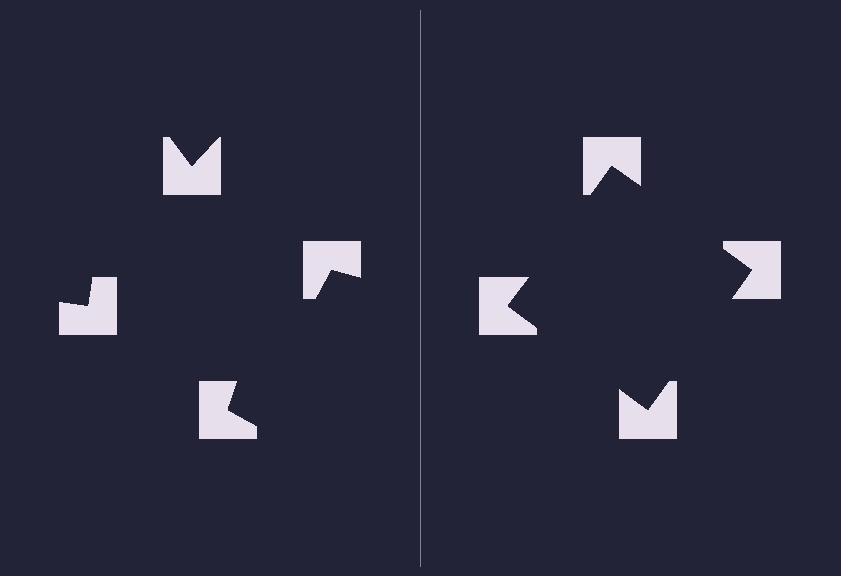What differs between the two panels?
The notched squares are positioned identically on both sides; only the wedge orientations differ. On the right they align to a square; on the left they are misaligned.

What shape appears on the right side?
An illusory square.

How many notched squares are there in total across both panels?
8 — 4 on each side.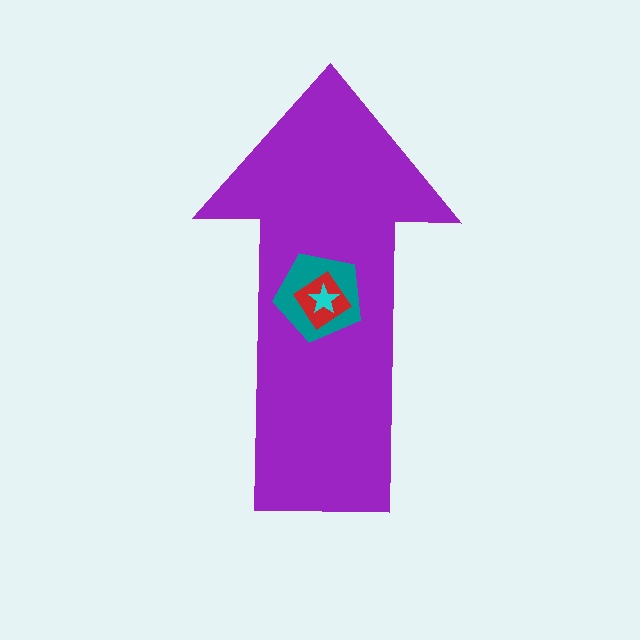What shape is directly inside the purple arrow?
The teal pentagon.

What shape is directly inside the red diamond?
The cyan star.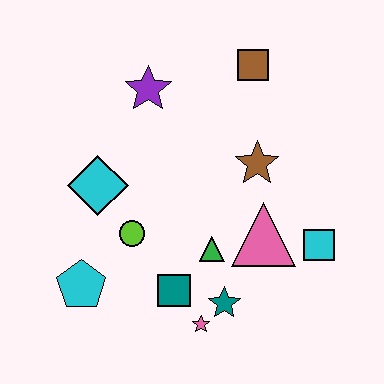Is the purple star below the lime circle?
No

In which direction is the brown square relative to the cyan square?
The brown square is above the cyan square.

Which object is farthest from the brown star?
The cyan pentagon is farthest from the brown star.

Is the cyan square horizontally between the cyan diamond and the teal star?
No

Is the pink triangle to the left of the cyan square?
Yes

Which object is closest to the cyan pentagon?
The lime circle is closest to the cyan pentagon.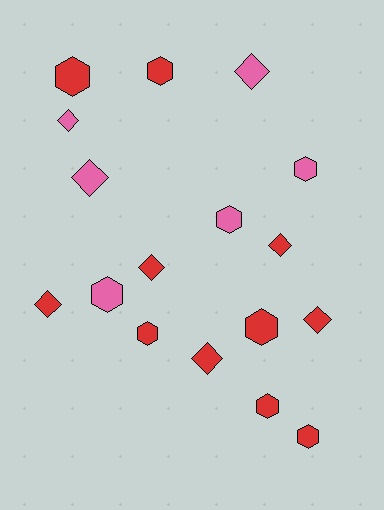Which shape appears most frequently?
Hexagon, with 9 objects.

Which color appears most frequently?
Red, with 11 objects.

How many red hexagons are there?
There are 6 red hexagons.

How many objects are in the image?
There are 17 objects.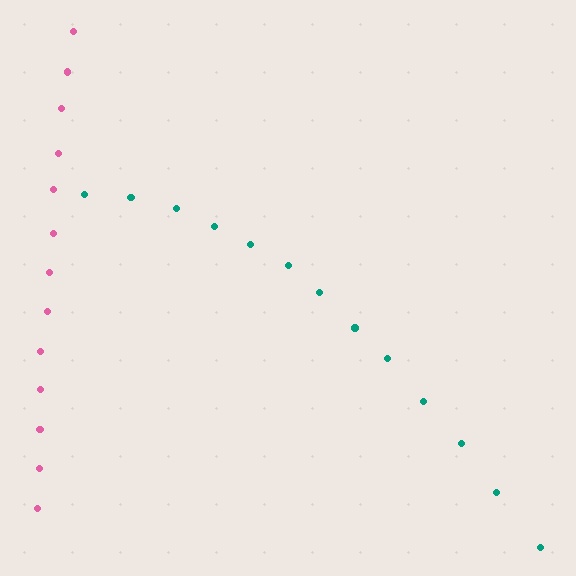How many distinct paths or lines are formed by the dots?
There are 2 distinct paths.